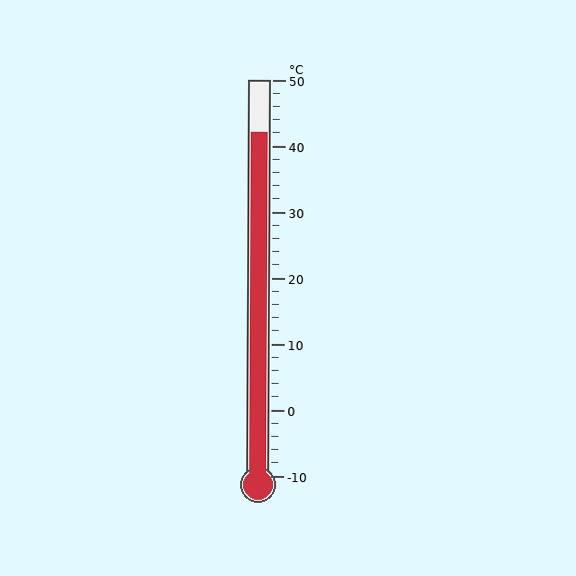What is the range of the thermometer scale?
The thermometer scale ranges from -10°C to 50°C.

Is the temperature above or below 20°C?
The temperature is above 20°C.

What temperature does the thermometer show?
The thermometer shows approximately 42°C.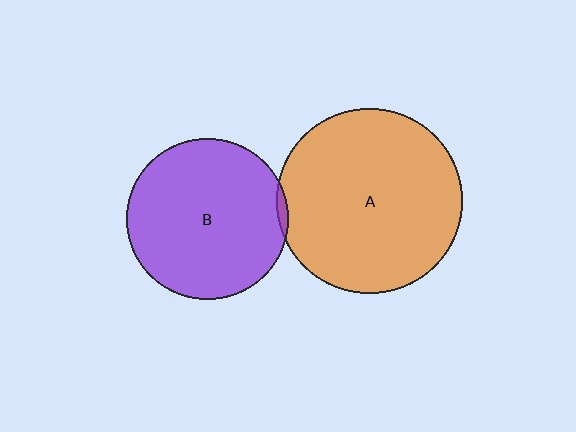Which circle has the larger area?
Circle A (orange).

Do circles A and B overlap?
Yes.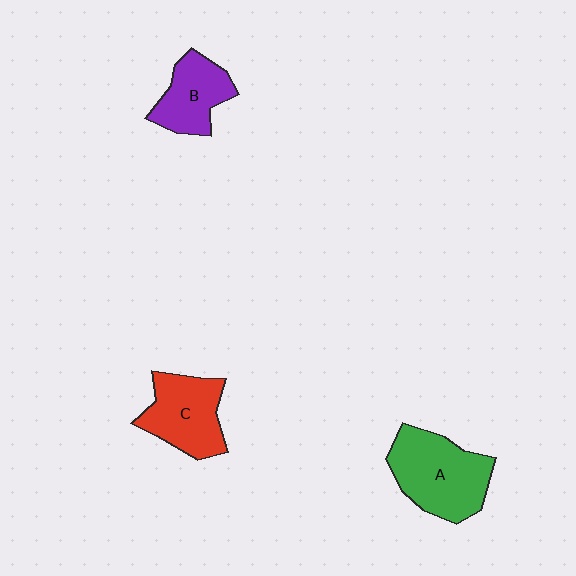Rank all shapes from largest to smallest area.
From largest to smallest: A (green), C (red), B (purple).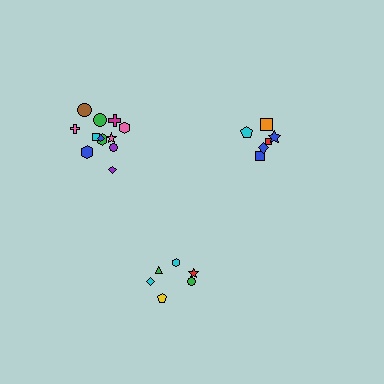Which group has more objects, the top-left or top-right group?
The top-left group.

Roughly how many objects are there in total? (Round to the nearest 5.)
Roughly 25 objects in total.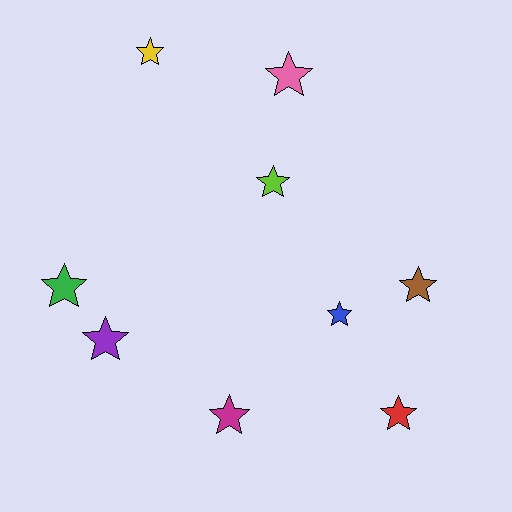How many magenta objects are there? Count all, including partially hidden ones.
There is 1 magenta object.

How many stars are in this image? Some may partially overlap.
There are 9 stars.